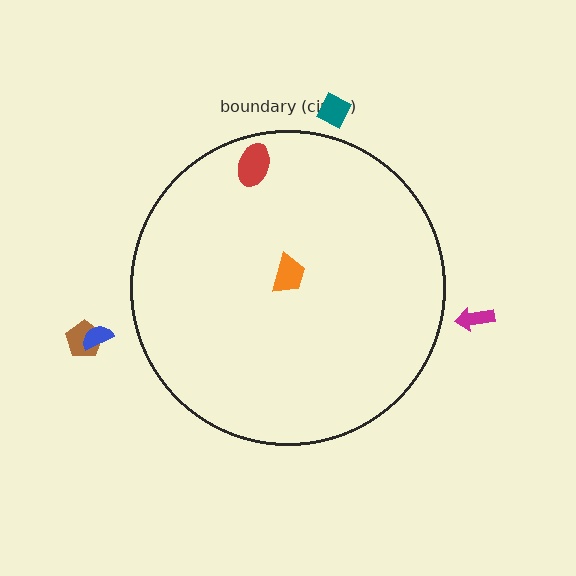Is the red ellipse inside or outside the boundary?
Inside.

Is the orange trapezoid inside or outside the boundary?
Inside.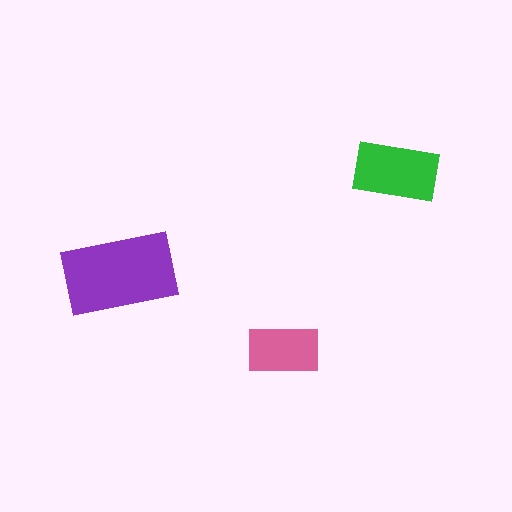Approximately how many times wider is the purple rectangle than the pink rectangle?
About 1.5 times wider.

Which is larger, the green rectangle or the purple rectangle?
The purple one.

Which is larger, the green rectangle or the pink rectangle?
The green one.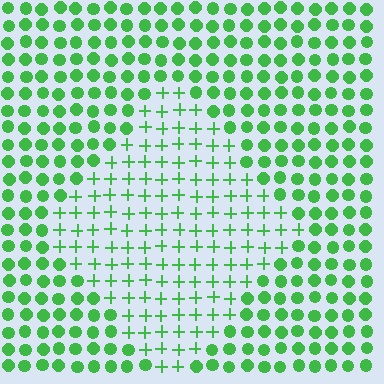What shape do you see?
I see a diamond.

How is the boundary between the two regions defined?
The boundary is defined by a change in element shape: plus signs inside vs. circles outside. All elements share the same color and spacing.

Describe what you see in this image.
The image is filled with small green elements arranged in a uniform grid. A diamond-shaped region contains plus signs, while the surrounding area contains circles. The boundary is defined purely by the change in element shape.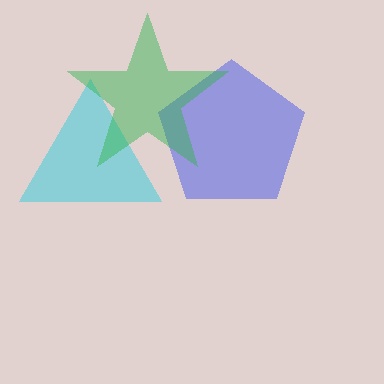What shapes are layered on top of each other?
The layered shapes are: a blue pentagon, a cyan triangle, a green star.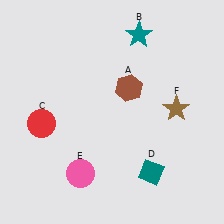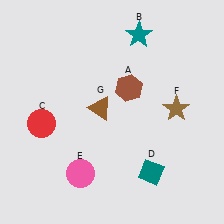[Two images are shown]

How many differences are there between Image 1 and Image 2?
There is 1 difference between the two images.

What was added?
A brown triangle (G) was added in Image 2.